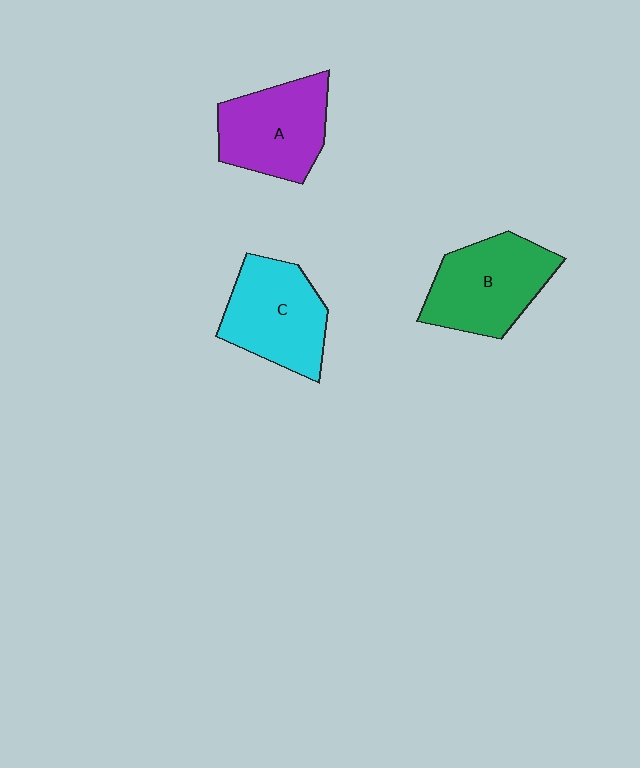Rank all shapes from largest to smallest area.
From largest to smallest: B (green), C (cyan), A (purple).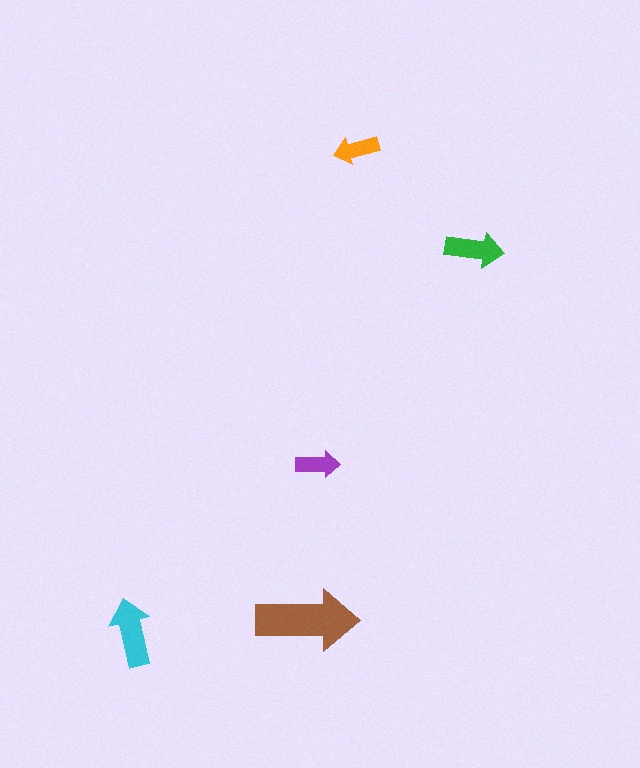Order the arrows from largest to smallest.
the brown one, the cyan one, the green one, the orange one, the purple one.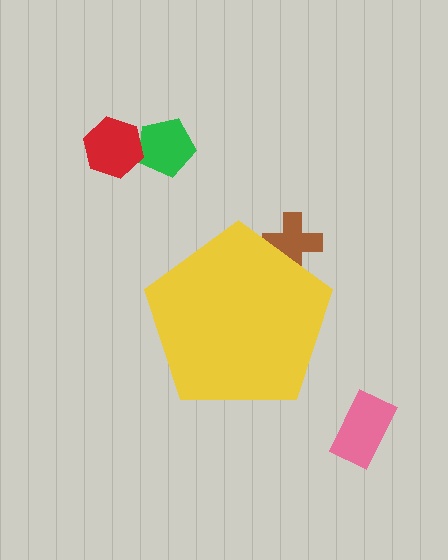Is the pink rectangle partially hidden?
No, the pink rectangle is fully visible.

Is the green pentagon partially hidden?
No, the green pentagon is fully visible.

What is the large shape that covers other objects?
A yellow pentagon.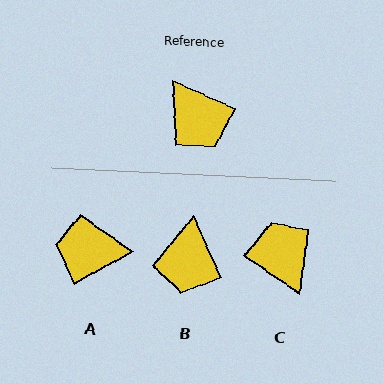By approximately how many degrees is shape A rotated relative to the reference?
Approximately 128 degrees clockwise.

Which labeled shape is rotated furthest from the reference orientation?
C, about 169 degrees away.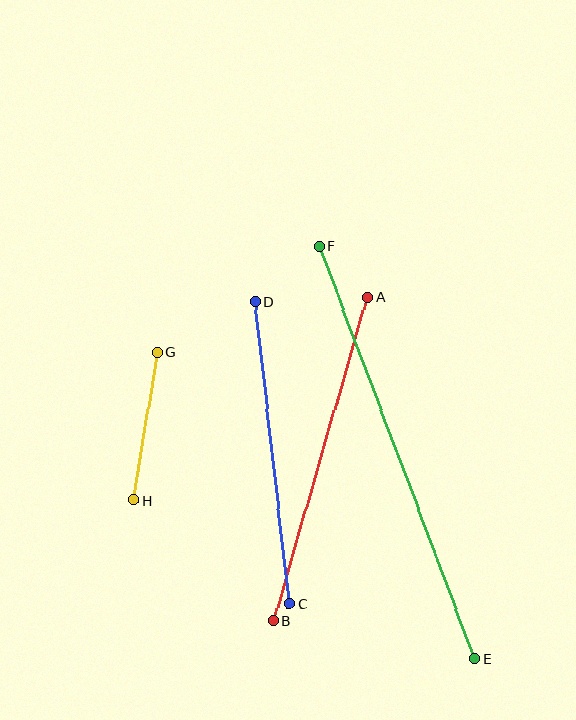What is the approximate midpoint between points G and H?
The midpoint is at approximately (145, 426) pixels.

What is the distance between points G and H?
The distance is approximately 150 pixels.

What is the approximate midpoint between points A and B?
The midpoint is at approximately (321, 459) pixels.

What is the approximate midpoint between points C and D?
The midpoint is at approximately (272, 453) pixels.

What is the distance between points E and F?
The distance is approximately 440 pixels.